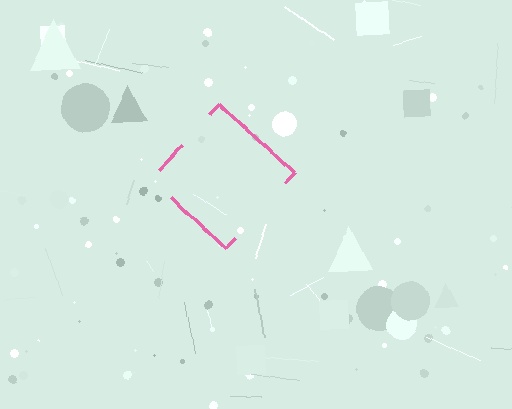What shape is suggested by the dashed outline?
The dashed outline suggests a diamond.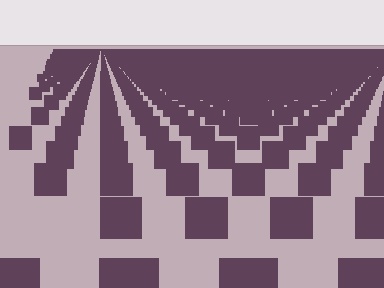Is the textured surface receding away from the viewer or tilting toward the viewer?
The surface is receding away from the viewer. Texture elements get smaller and denser toward the top.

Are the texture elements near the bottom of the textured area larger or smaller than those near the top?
Larger. Near the bottom, elements are closer to the viewer and appear at a bigger on-screen size.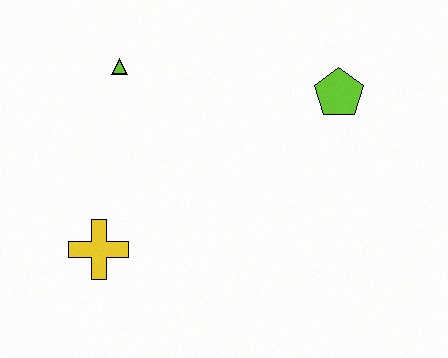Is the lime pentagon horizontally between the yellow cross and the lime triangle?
No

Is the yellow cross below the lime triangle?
Yes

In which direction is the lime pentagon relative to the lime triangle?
The lime pentagon is to the right of the lime triangle.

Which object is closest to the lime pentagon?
The lime triangle is closest to the lime pentagon.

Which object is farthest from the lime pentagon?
The yellow cross is farthest from the lime pentagon.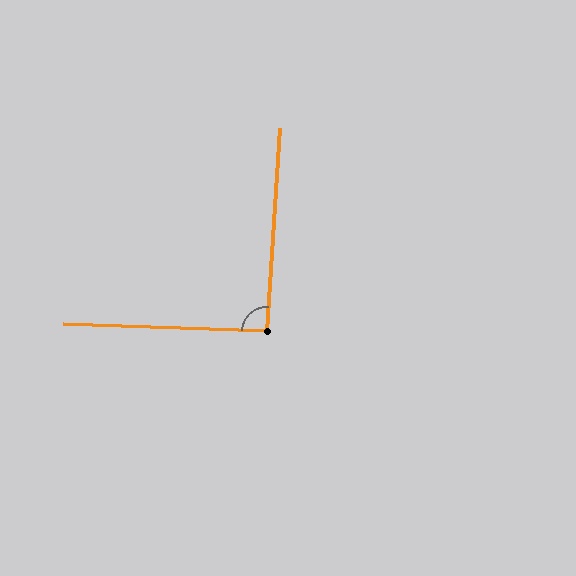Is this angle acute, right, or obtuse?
It is approximately a right angle.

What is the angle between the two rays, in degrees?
Approximately 92 degrees.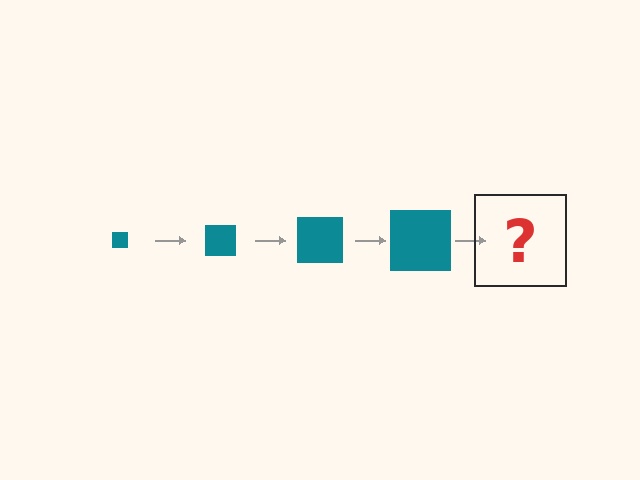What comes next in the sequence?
The next element should be a teal square, larger than the previous one.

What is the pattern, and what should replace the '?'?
The pattern is that the square gets progressively larger each step. The '?' should be a teal square, larger than the previous one.